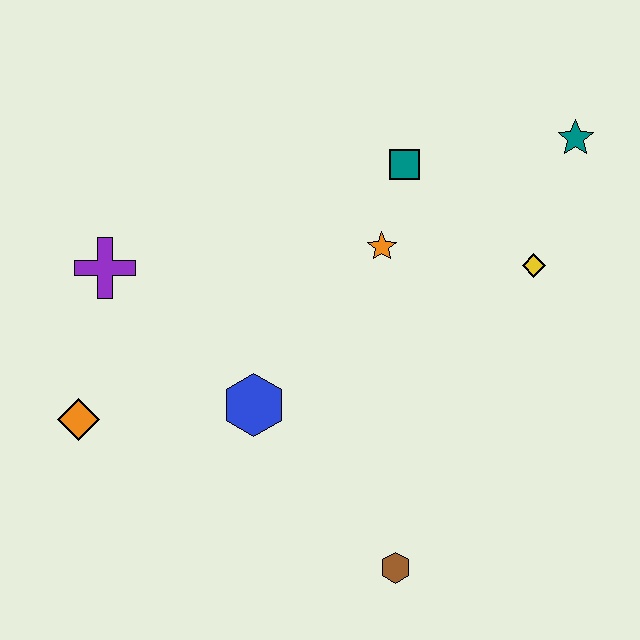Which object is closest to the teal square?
The orange star is closest to the teal square.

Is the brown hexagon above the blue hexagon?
No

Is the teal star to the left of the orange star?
No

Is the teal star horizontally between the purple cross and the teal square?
No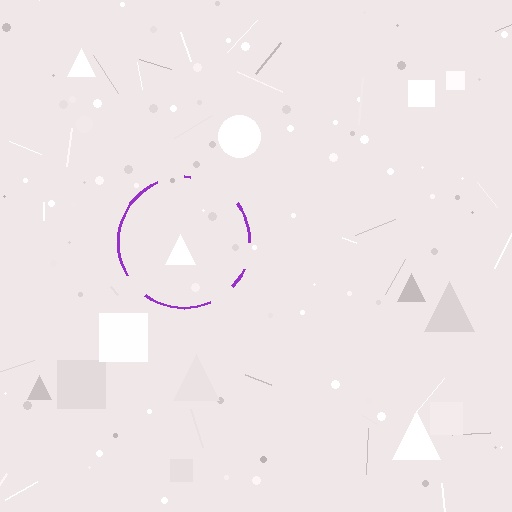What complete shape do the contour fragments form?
The contour fragments form a circle.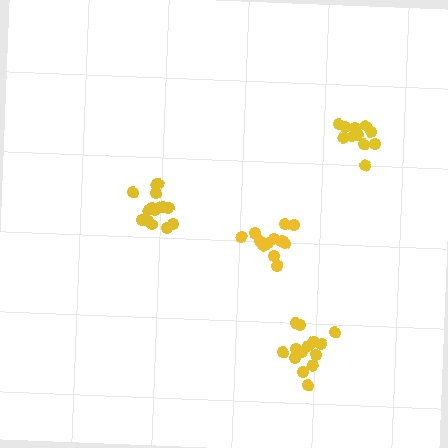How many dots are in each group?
Group 1: 15 dots, Group 2: 13 dots, Group 3: 14 dots, Group 4: 11 dots (53 total).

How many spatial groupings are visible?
There are 4 spatial groupings.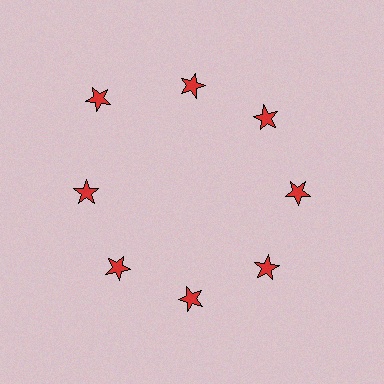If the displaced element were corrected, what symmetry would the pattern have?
It would have 8-fold rotational symmetry — the pattern would map onto itself every 45 degrees.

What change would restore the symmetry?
The symmetry would be restored by moving it inward, back onto the ring so that all 8 stars sit at equal angles and equal distance from the center.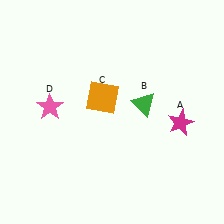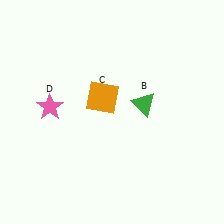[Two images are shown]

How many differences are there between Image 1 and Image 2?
There is 1 difference between the two images.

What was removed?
The magenta star (A) was removed in Image 2.